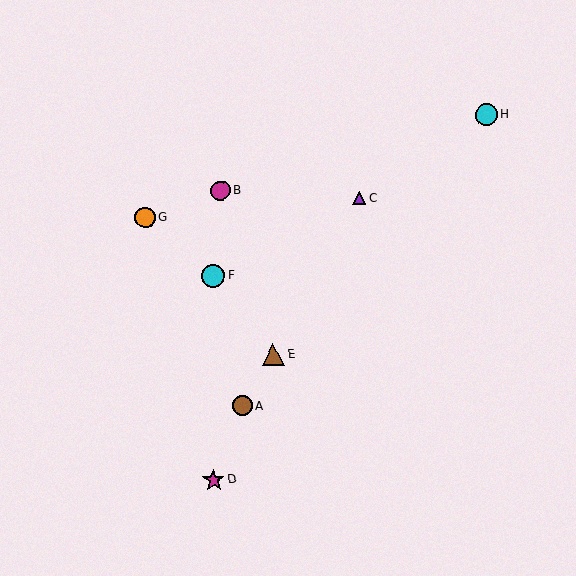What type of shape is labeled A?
Shape A is a brown circle.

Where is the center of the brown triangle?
The center of the brown triangle is at (273, 354).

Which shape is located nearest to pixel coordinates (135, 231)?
The orange circle (labeled G) at (145, 218) is nearest to that location.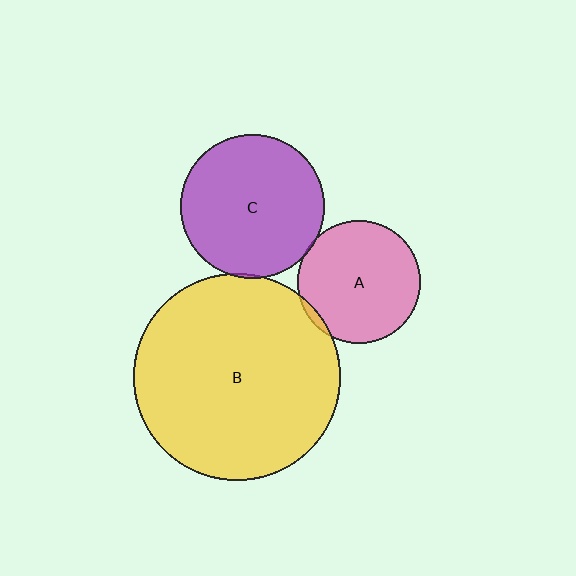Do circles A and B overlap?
Yes.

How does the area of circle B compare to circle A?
Approximately 2.8 times.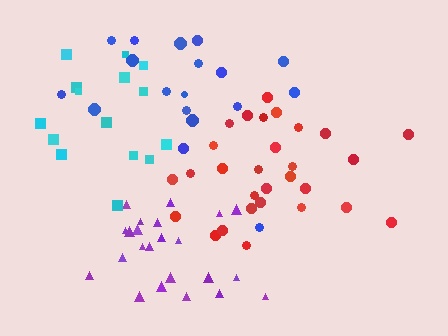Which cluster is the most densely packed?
Purple.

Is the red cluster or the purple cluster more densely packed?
Purple.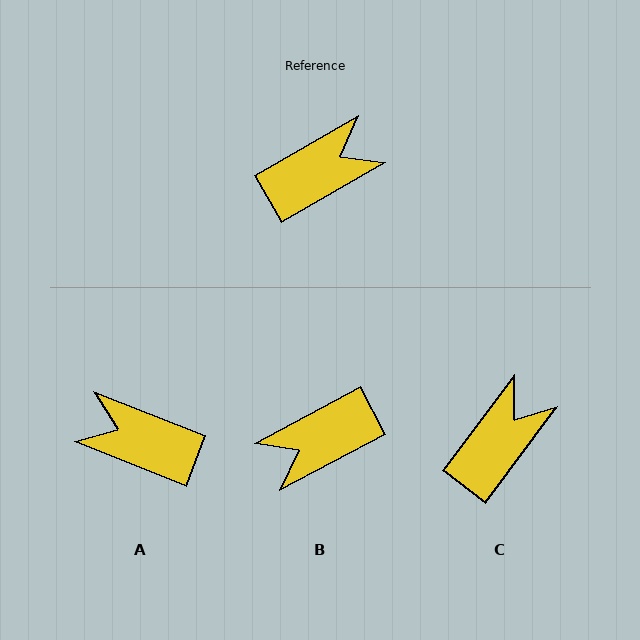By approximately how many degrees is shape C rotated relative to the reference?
Approximately 23 degrees counter-clockwise.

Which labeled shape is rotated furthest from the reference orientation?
B, about 178 degrees away.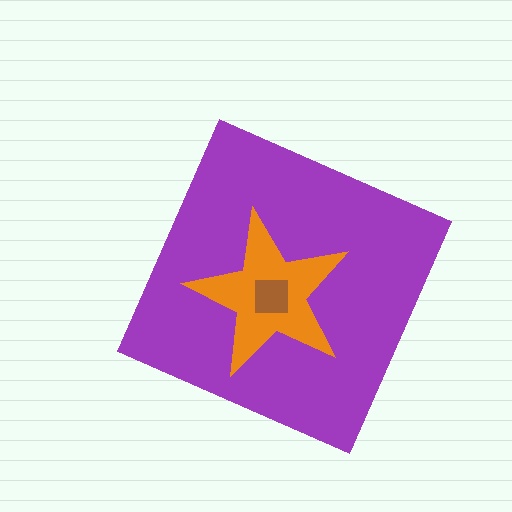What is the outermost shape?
The purple diamond.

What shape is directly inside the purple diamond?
The orange star.